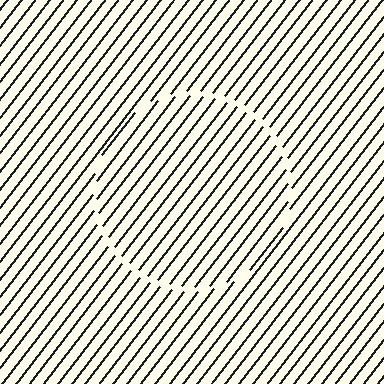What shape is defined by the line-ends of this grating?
An illusory circle. The interior of the shape contains the same grating, shifted by half a period — the contour is defined by the phase discontinuity where line-ends from the inner and outer gratings abut.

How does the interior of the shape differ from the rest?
The interior of the shape contains the same grating, shifted by half a period — the contour is defined by the phase discontinuity where line-ends from the inner and outer gratings abut.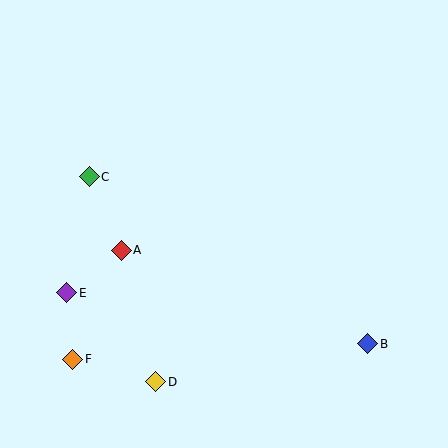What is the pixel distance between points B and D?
The distance between B and D is 216 pixels.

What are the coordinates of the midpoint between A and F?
The midpoint between A and F is at (97, 305).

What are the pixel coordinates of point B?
Point B is at (368, 344).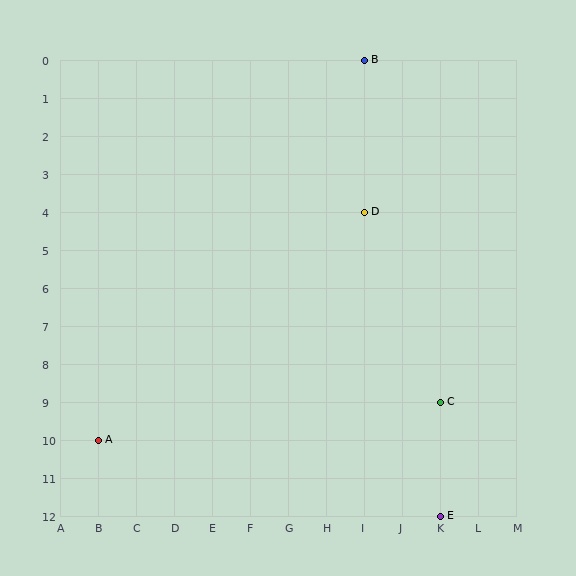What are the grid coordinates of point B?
Point B is at grid coordinates (I, 0).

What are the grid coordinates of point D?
Point D is at grid coordinates (I, 4).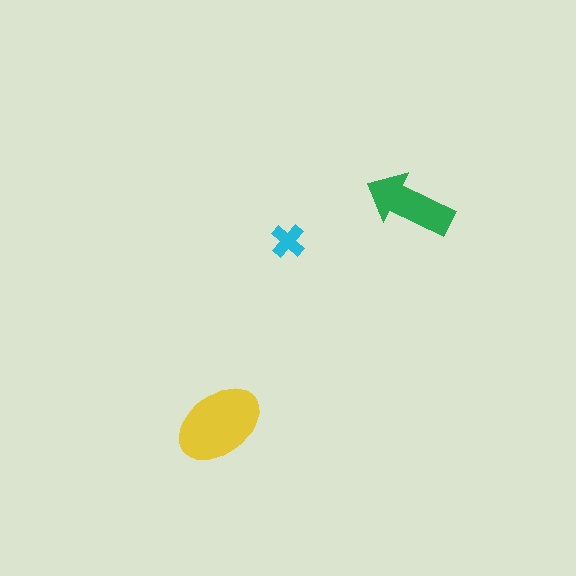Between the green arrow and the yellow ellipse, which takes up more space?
The yellow ellipse.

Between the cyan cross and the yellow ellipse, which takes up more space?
The yellow ellipse.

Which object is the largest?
The yellow ellipse.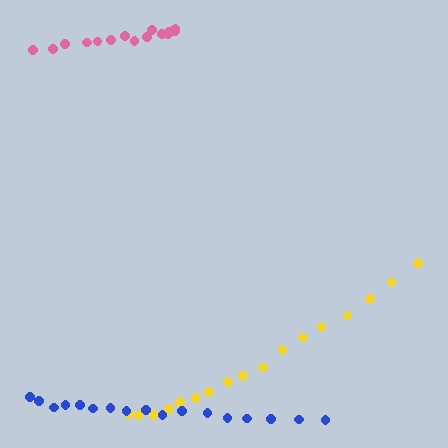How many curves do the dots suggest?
There are 3 distinct paths.